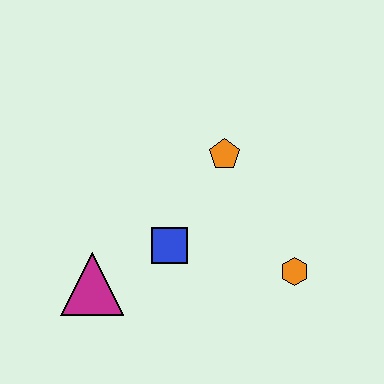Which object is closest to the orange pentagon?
The blue square is closest to the orange pentagon.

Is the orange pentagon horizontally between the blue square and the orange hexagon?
Yes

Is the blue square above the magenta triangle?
Yes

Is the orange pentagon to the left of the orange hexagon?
Yes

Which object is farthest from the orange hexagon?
The magenta triangle is farthest from the orange hexagon.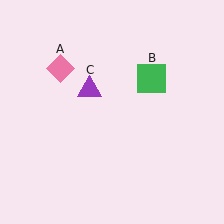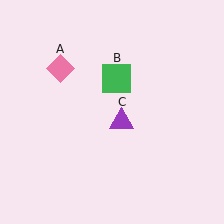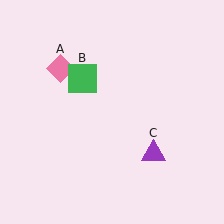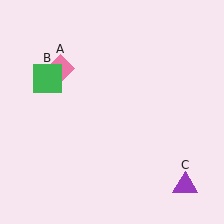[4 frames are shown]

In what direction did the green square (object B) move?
The green square (object B) moved left.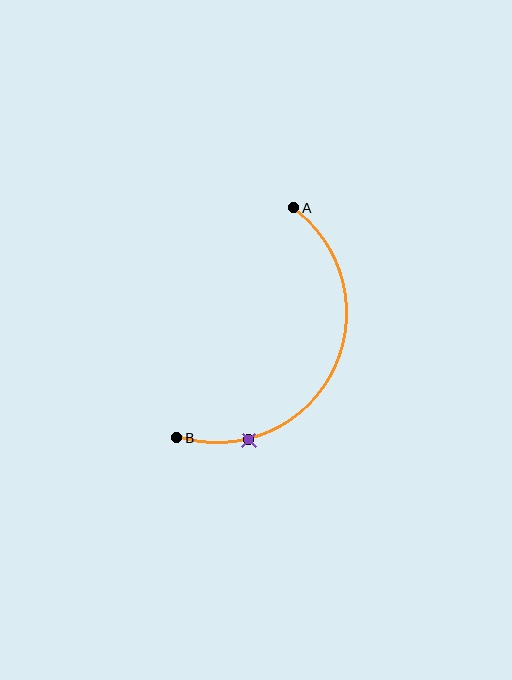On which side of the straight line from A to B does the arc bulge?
The arc bulges to the right of the straight line connecting A and B.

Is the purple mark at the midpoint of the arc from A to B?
No. The purple mark lies on the arc but is closer to endpoint B. The arc midpoint would be at the point on the curve equidistant along the arc from both A and B.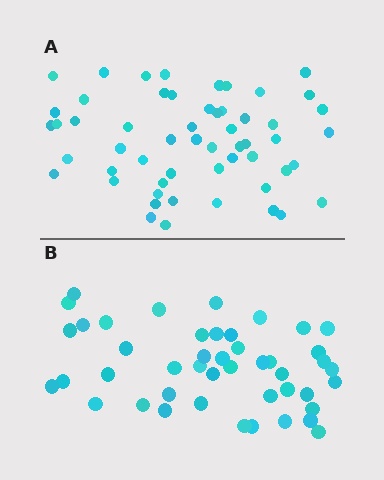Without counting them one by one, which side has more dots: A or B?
Region A (the top region) has more dots.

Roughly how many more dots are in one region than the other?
Region A has roughly 10 or so more dots than region B.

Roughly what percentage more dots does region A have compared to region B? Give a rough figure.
About 20% more.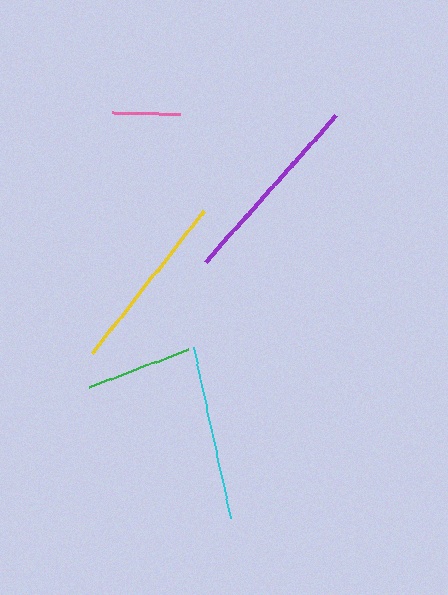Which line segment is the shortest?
The pink line is the shortest at approximately 68 pixels.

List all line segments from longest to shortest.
From longest to shortest: purple, yellow, cyan, green, pink.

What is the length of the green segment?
The green segment is approximately 106 pixels long.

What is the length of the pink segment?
The pink segment is approximately 68 pixels long.